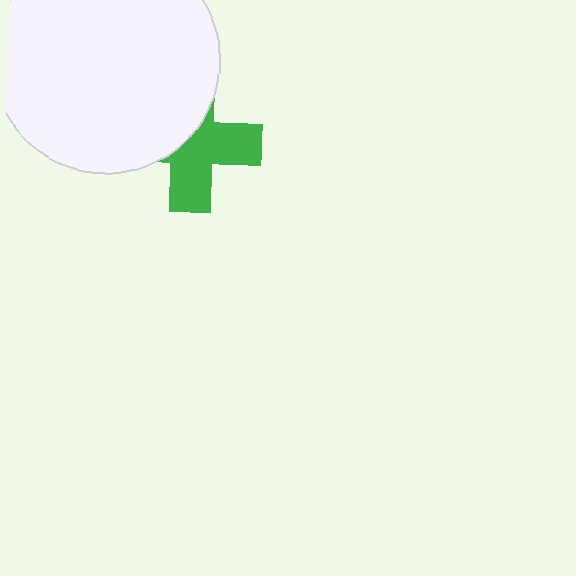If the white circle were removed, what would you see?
You would see the complete green cross.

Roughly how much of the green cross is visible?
About half of it is visible (roughly 55%).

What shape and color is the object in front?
The object in front is a white circle.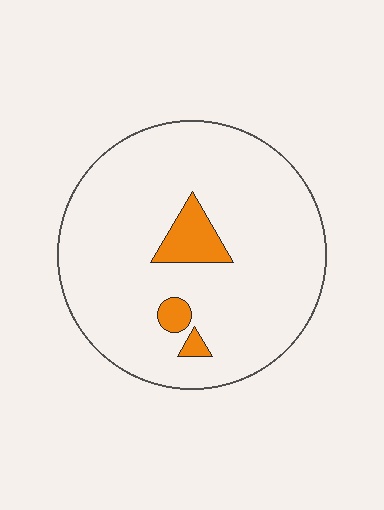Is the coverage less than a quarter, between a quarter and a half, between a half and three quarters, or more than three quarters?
Less than a quarter.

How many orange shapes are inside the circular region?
3.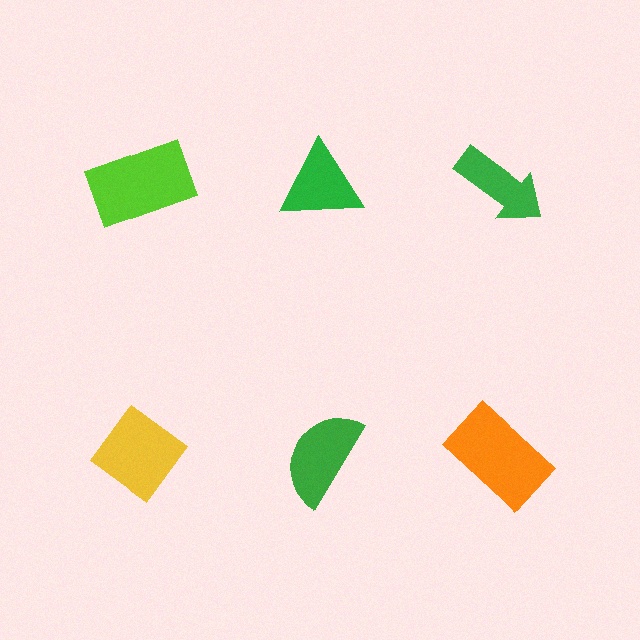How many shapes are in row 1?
3 shapes.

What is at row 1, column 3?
A green arrow.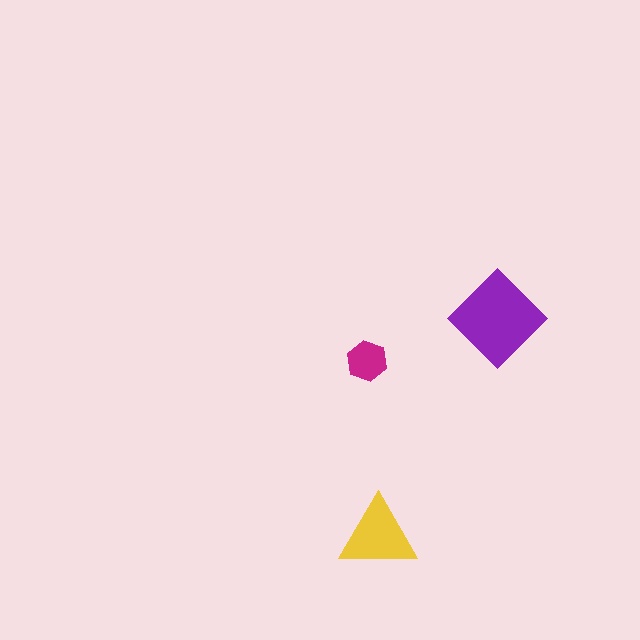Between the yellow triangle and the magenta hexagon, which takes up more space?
The yellow triangle.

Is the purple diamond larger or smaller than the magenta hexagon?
Larger.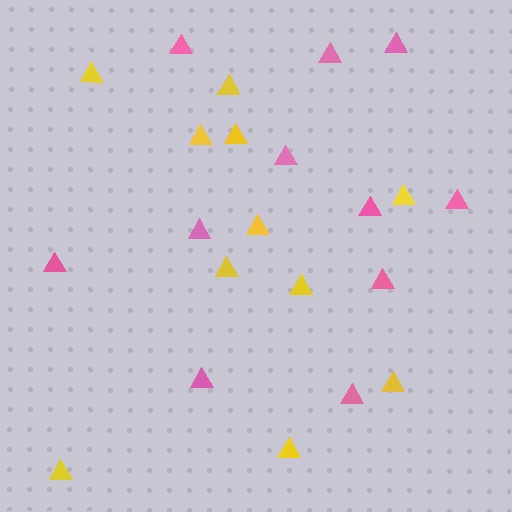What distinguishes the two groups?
There are 2 groups: one group of yellow triangles (11) and one group of pink triangles (11).